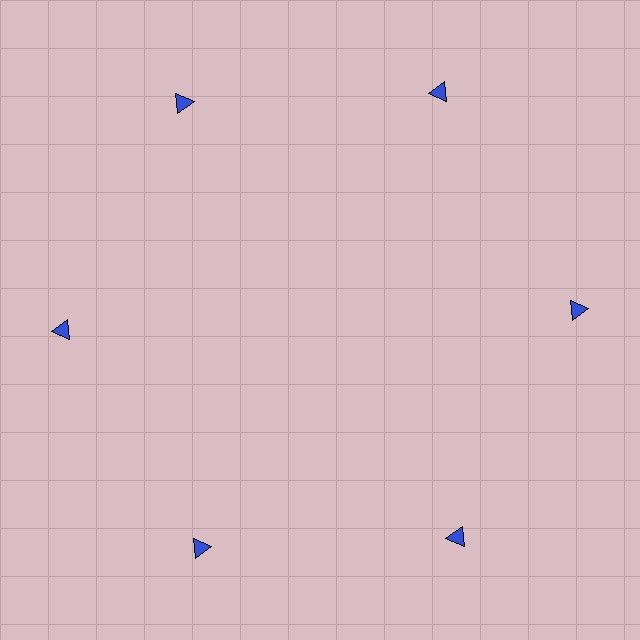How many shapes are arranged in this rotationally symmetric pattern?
There are 6 shapes, arranged in 6 groups of 1.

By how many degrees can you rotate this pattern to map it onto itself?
The pattern maps onto itself every 60 degrees of rotation.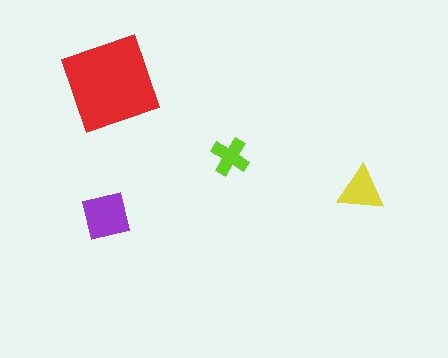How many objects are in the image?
There are 4 objects in the image.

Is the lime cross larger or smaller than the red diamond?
Smaller.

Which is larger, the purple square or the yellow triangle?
The purple square.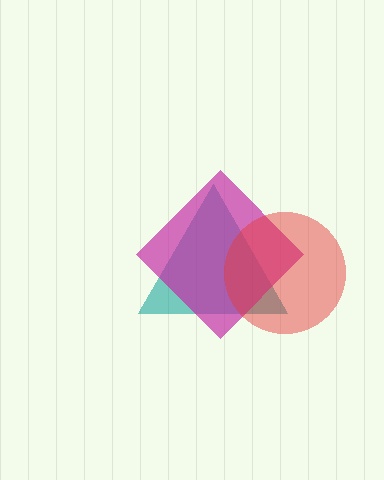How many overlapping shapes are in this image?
There are 3 overlapping shapes in the image.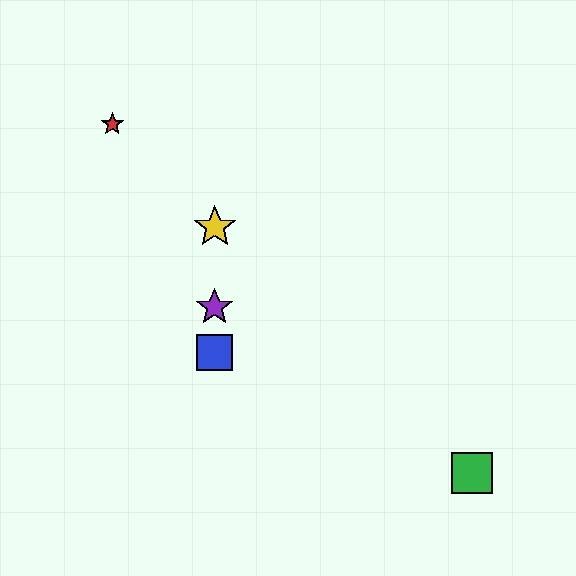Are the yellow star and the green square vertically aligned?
No, the yellow star is at x≈215 and the green square is at x≈472.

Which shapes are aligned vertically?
The blue square, the yellow star, the purple star are aligned vertically.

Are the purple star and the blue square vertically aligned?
Yes, both are at x≈215.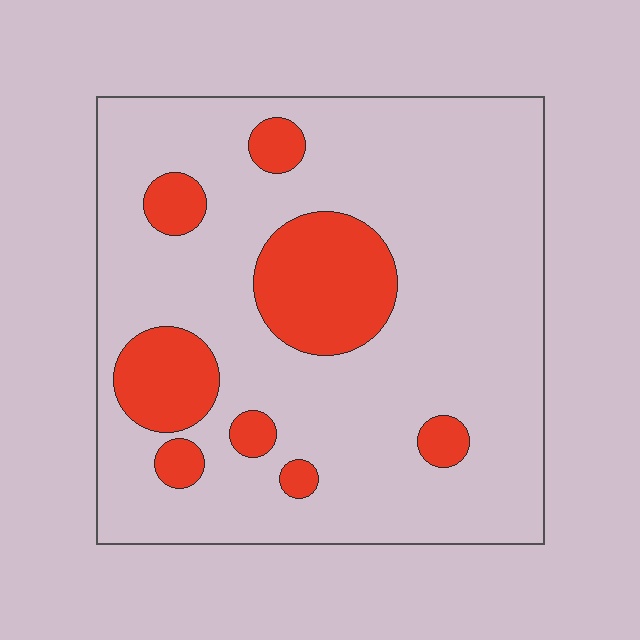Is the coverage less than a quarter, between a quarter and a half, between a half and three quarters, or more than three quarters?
Less than a quarter.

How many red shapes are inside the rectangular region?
8.